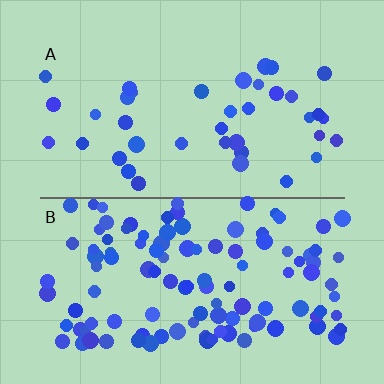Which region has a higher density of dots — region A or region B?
B (the bottom).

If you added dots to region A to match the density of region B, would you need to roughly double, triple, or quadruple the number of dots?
Approximately triple.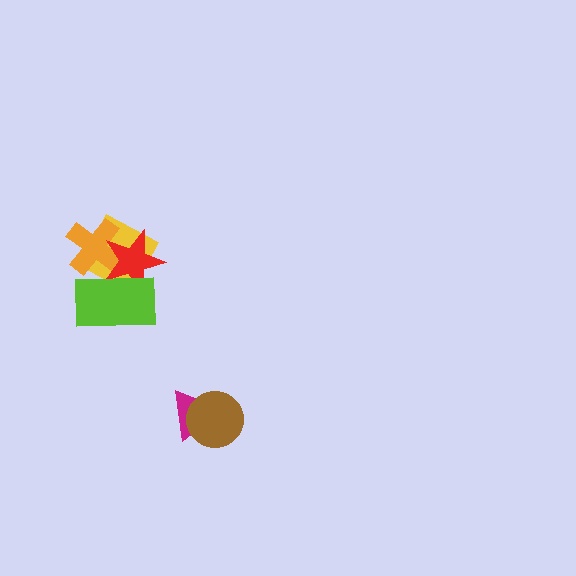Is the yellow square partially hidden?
Yes, it is partially covered by another shape.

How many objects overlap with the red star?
3 objects overlap with the red star.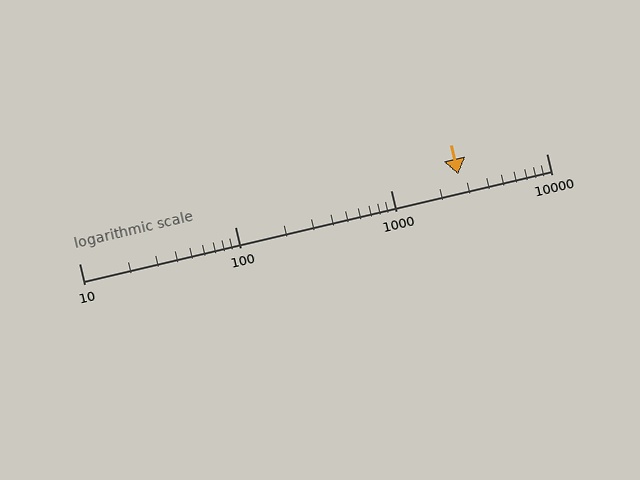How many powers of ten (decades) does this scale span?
The scale spans 3 decades, from 10 to 10000.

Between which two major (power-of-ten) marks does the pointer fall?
The pointer is between 1000 and 10000.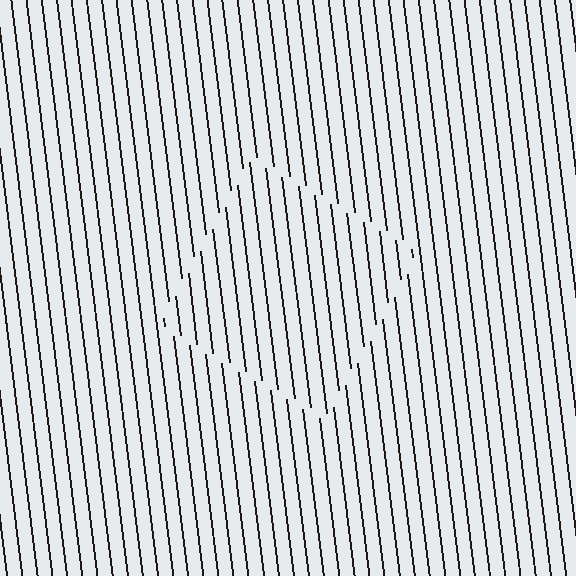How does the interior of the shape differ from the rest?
The interior of the shape contains the same grating, shifted by half a period — the contour is defined by the phase discontinuity where line-ends from the inner and outer gratings abut.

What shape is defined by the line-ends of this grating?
An illusory square. The interior of the shape contains the same grating, shifted by half a period — the contour is defined by the phase discontinuity where line-ends from the inner and outer gratings abut.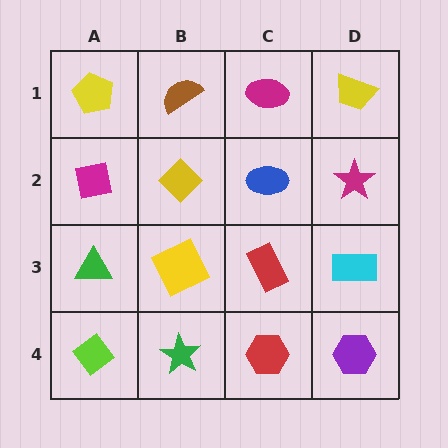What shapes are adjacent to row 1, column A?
A magenta square (row 2, column A), a brown semicircle (row 1, column B).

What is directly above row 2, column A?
A yellow pentagon.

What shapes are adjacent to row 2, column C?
A magenta ellipse (row 1, column C), a red rectangle (row 3, column C), a yellow diamond (row 2, column B), a magenta star (row 2, column D).